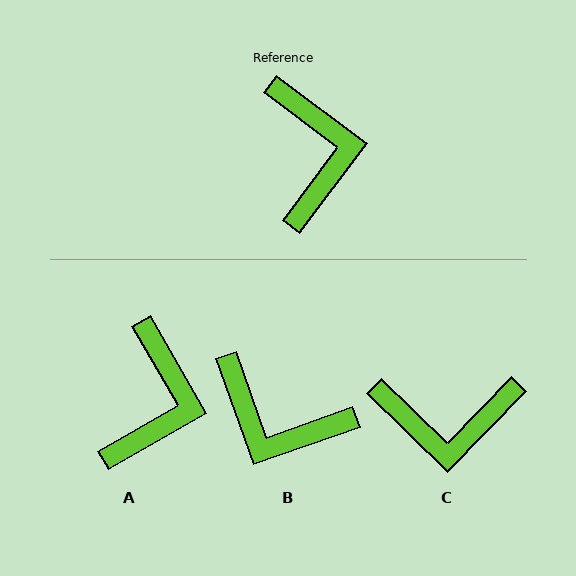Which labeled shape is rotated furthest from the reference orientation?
B, about 124 degrees away.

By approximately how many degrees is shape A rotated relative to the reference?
Approximately 24 degrees clockwise.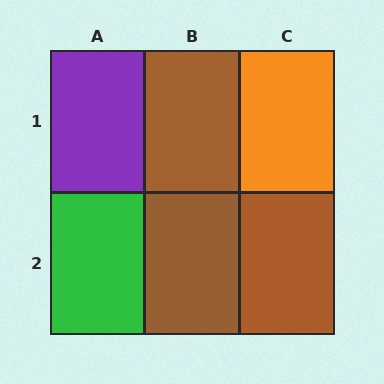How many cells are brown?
3 cells are brown.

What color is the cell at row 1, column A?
Purple.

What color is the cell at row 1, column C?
Orange.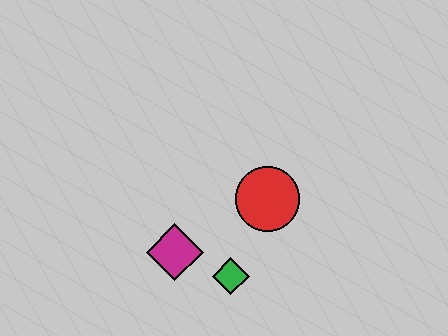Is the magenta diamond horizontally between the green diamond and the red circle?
No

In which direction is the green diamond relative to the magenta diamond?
The green diamond is to the right of the magenta diamond.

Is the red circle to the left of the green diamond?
No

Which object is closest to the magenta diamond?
The green diamond is closest to the magenta diamond.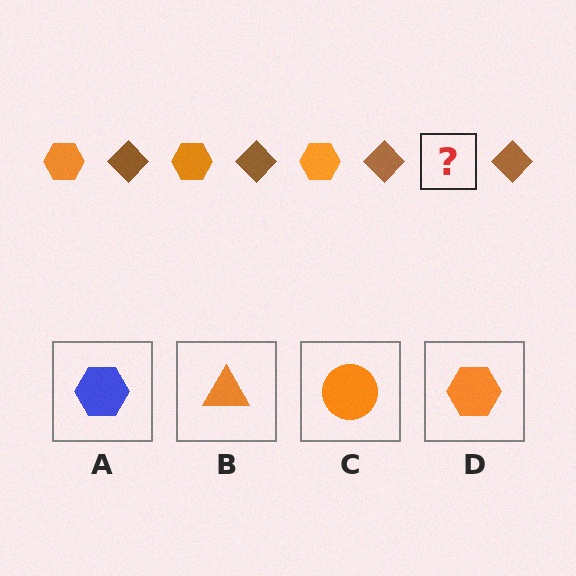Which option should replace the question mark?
Option D.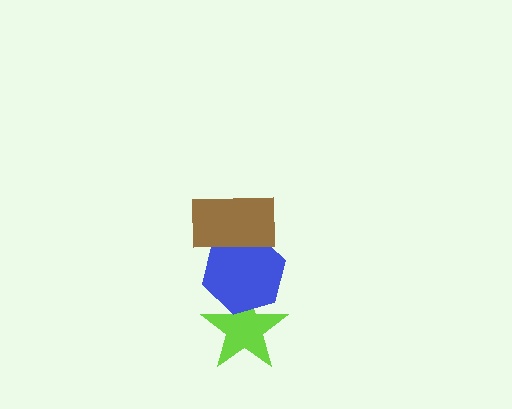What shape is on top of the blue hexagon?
The brown rectangle is on top of the blue hexagon.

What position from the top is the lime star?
The lime star is 3rd from the top.